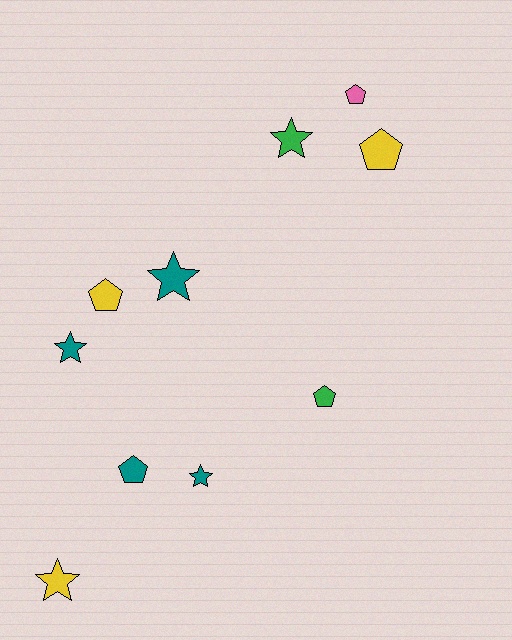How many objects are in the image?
There are 10 objects.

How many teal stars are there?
There are 3 teal stars.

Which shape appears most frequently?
Star, with 5 objects.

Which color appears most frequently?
Teal, with 4 objects.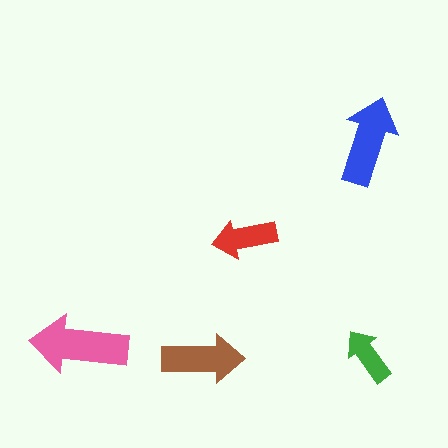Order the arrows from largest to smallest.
the pink one, the blue one, the brown one, the red one, the green one.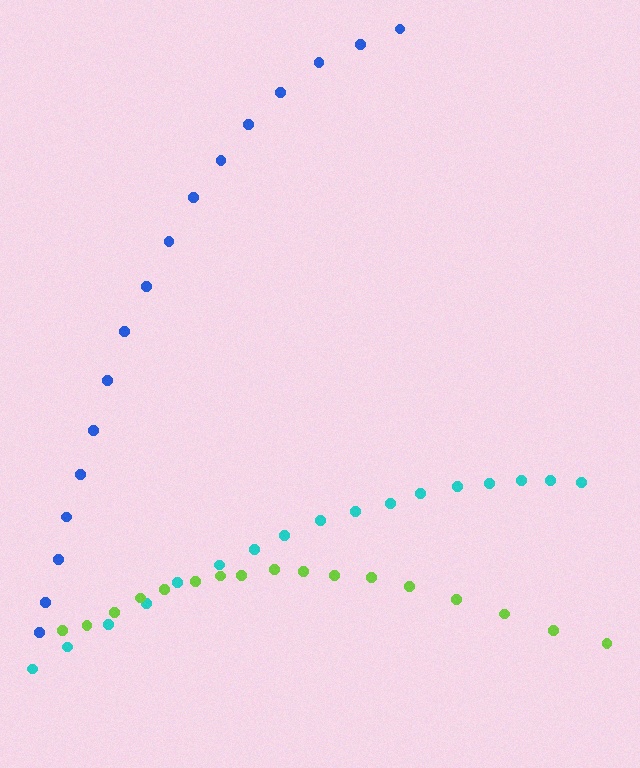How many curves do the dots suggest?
There are 3 distinct paths.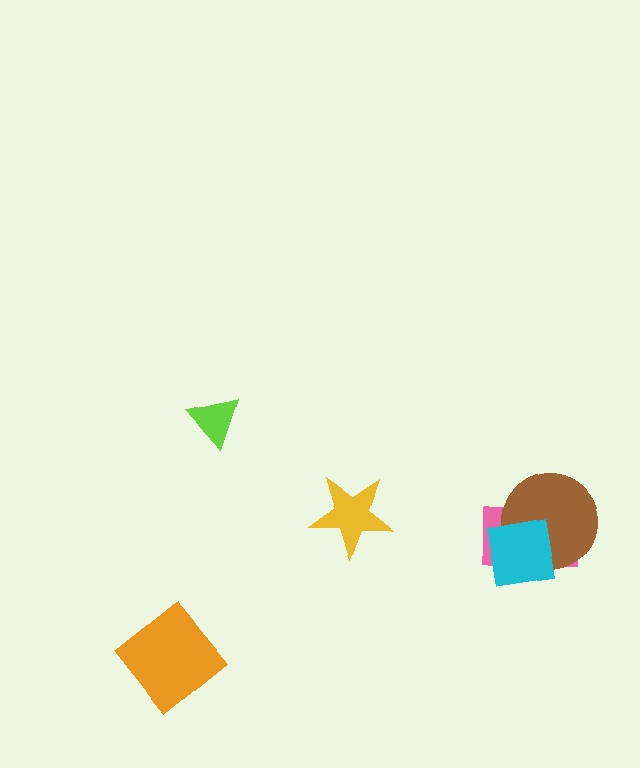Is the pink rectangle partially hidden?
Yes, it is partially covered by another shape.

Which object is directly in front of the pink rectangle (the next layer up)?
The brown circle is directly in front of the pink rectangle.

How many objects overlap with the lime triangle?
0 objects overlap with the lime triangle.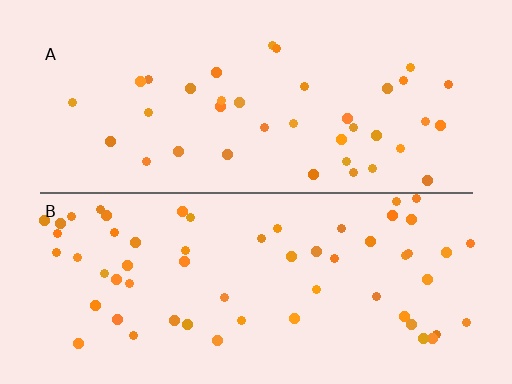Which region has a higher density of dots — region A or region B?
B (the bottom).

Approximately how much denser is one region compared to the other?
Approximately 1.5× — region B over region A.